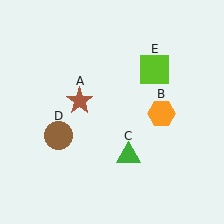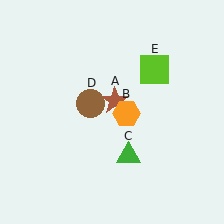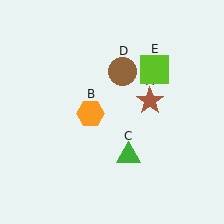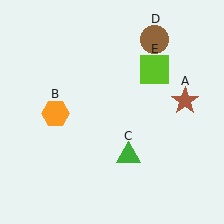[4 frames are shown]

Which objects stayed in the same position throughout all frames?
Green triangle (object C) and lime square (object E) remained stationary.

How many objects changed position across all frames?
3 objects changed position: brown star (object A), orange hexagon (object B), brown circle (object D).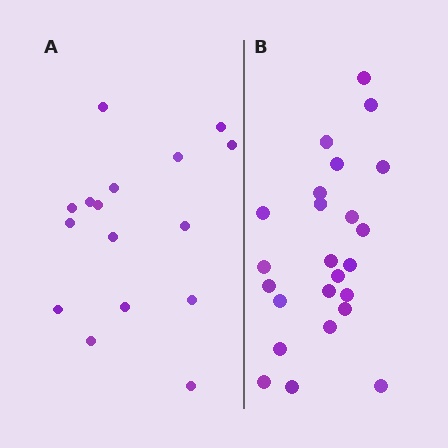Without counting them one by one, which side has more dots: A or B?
Region B (the right region) has more dots.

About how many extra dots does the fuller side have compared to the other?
Region B has roughly 8 or so more dots than region A.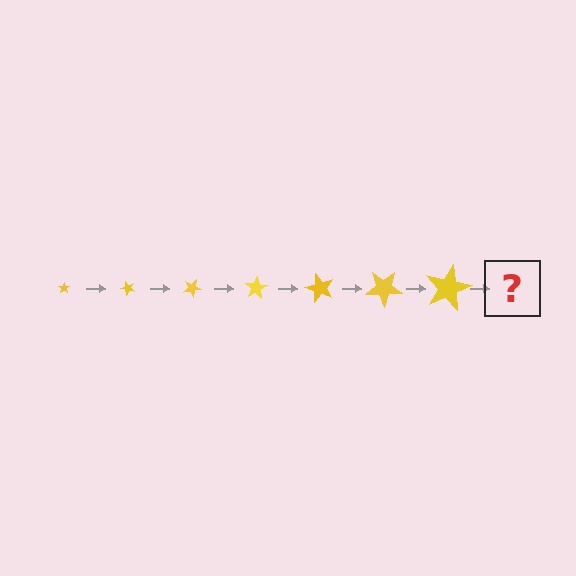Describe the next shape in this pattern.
It should be a star, larger than the previous one and rotated 350 degrees from the start.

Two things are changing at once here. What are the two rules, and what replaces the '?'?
The two rules are that the star grows larger each step and it rotates 50 degrees each step. The '?' should be a star, larger than the previous one and rotated 350 degrees from the start.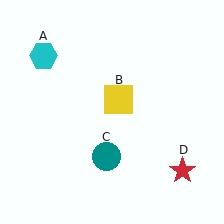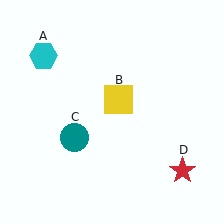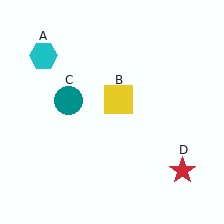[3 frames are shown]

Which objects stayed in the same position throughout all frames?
Cyan hexagon (object A) and yellow square (object B) and red star (object D) remained stationary.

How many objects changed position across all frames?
1 object changed position: teal circle (object C).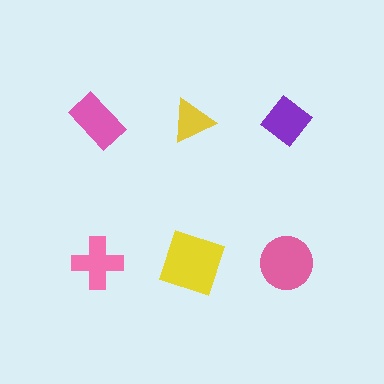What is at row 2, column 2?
A yellow square.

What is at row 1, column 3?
A purple diamond.